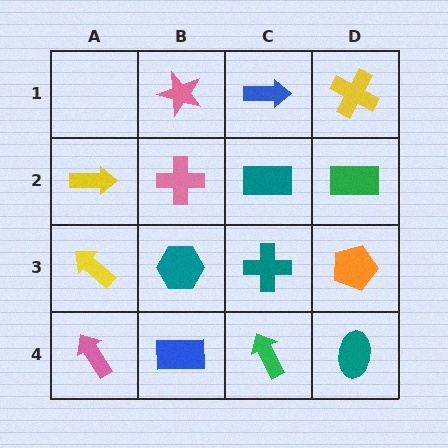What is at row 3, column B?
A teal hexagon.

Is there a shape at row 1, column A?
No, that cell is empty.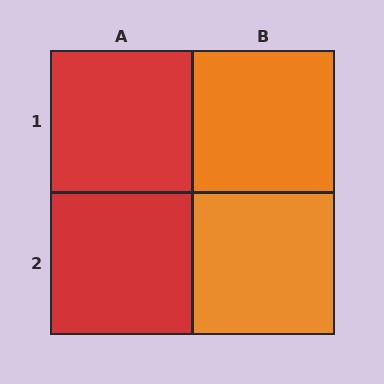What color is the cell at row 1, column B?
Orange.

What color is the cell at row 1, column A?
Red.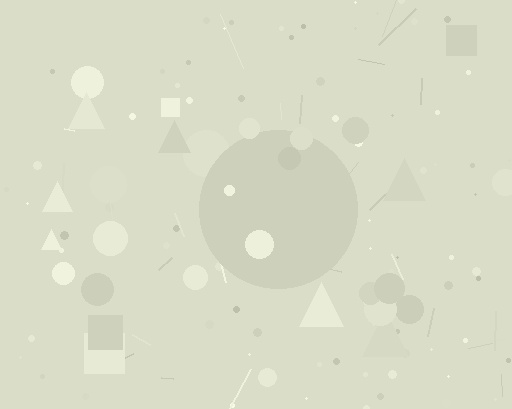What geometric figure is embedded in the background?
A circle is embedded in the background.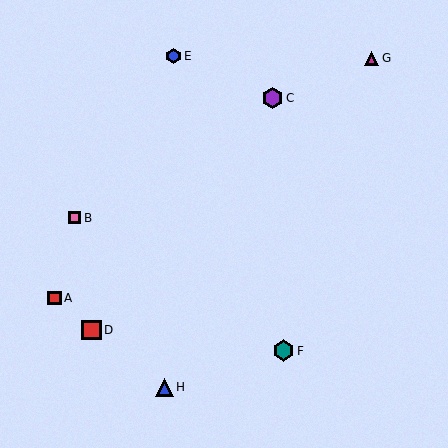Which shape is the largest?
The teal hexagon (labeled F) is the largest.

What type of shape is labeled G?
Shape G is a magenta triangle.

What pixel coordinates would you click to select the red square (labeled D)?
Click at (92, 330) to select the red square D.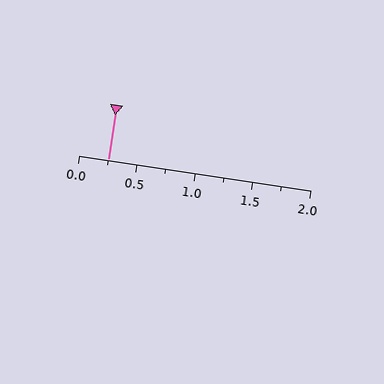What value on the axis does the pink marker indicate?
The marker indicates approximately 0.25.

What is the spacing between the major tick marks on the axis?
The major ticks are spaced 0.5 apart.